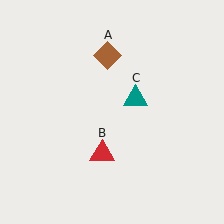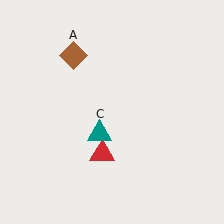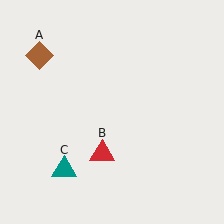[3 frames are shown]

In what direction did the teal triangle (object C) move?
The teal triangle (object C) moved down and to the left.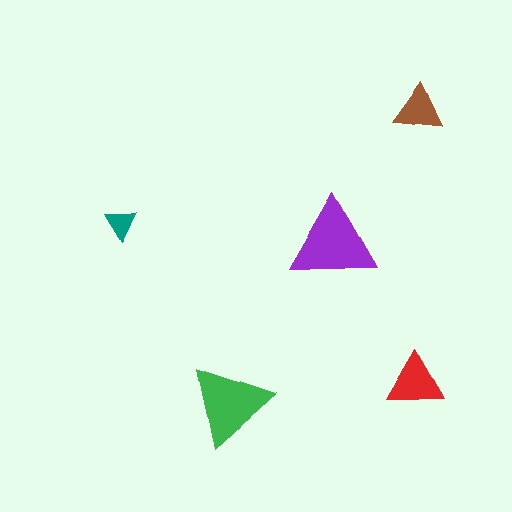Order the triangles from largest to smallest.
the purple one, the green one, the red one, the brown one, the teal one.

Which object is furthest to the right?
The brown triangle is rightmost.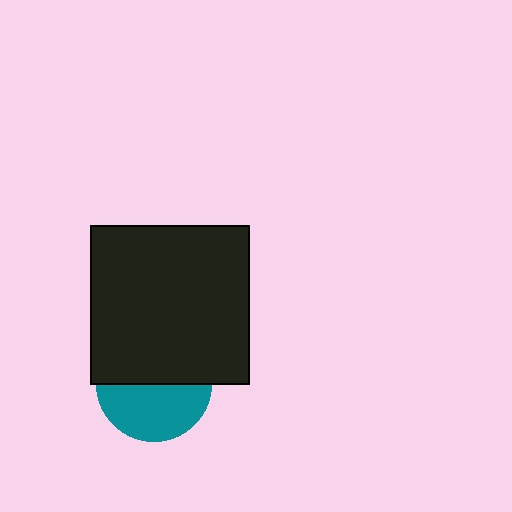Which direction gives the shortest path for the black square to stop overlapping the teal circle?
Moving up gives the shortest separation.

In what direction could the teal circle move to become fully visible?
The teal circle could move down. That would shift it out from behind the black square entirely.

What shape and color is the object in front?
The object in front is a black square.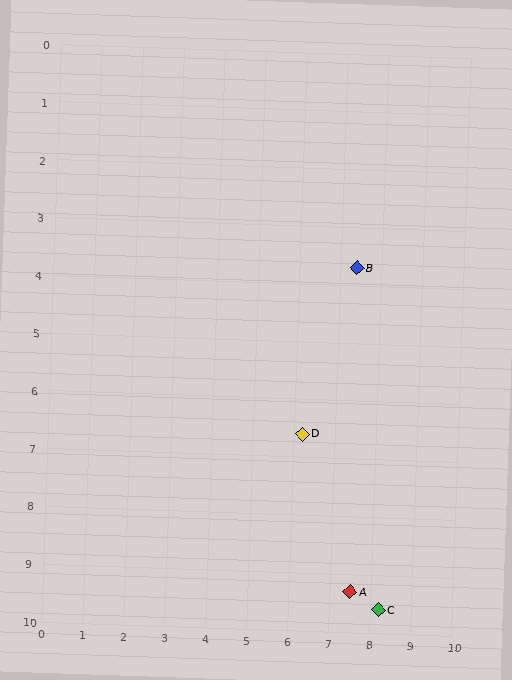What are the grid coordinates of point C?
Point C is at approximately (8.2, 9.6).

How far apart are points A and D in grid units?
Points A and D are about 3.0 grid units apart.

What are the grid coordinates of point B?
Point B is at approximately (7.4, 3.7).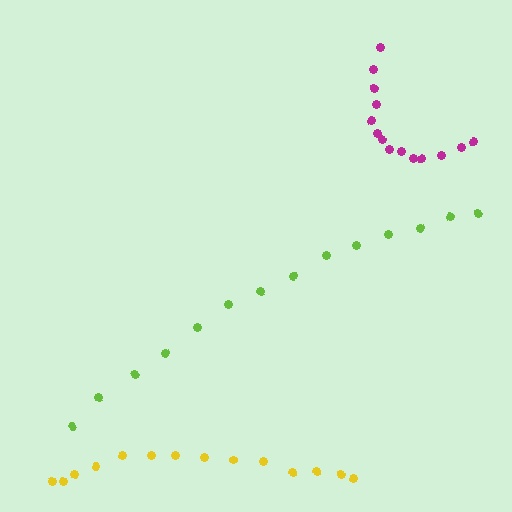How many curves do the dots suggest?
There are 3 distinct paths.